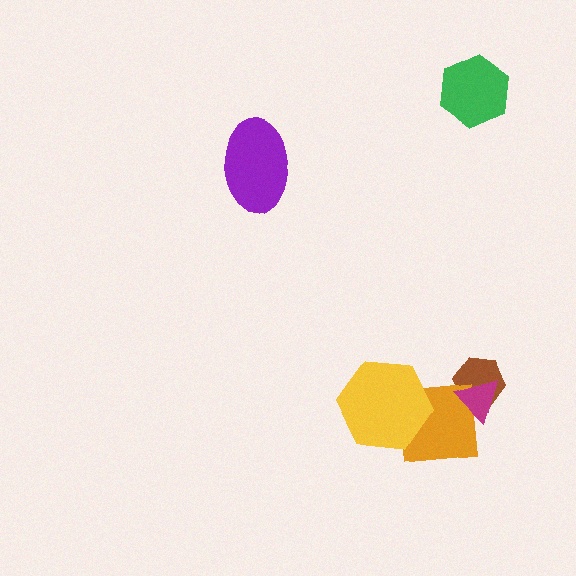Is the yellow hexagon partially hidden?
No, no other shape covers it.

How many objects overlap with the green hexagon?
0 objects overlap with the green hexagon.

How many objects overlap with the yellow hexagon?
1 object overlaps with the yellow hexagon.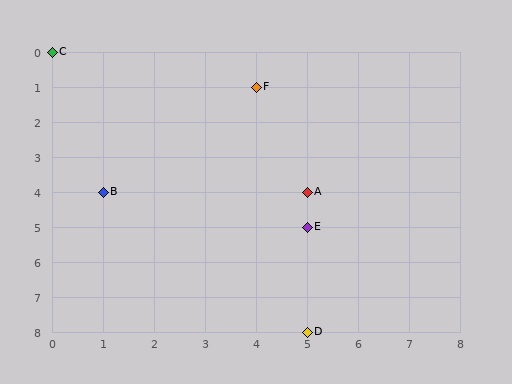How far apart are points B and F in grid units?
Points B and F are 3 columns and 3 rows apart (about 4.2 grid units diagonally).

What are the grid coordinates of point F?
Point F is at grid coordinates (4, 1).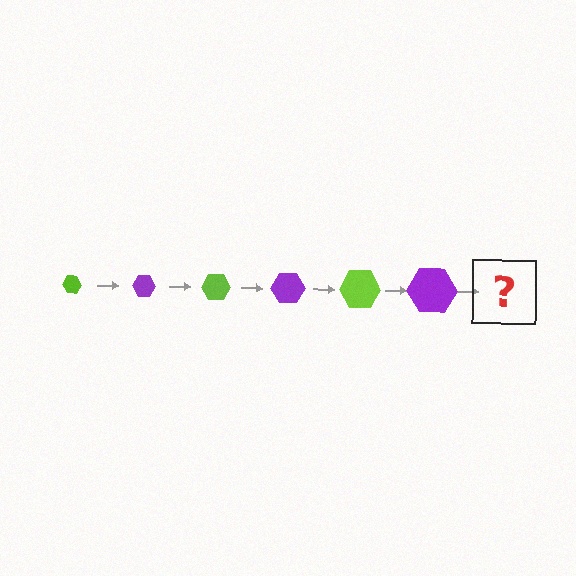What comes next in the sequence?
The next element should be a lime hexagon, larger than the previous one.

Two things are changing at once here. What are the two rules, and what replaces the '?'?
The two rules are that the hexagon grows larger each step and the color cycles through lime and purple. The '?' should be a lime hexagon, larger than the previous one.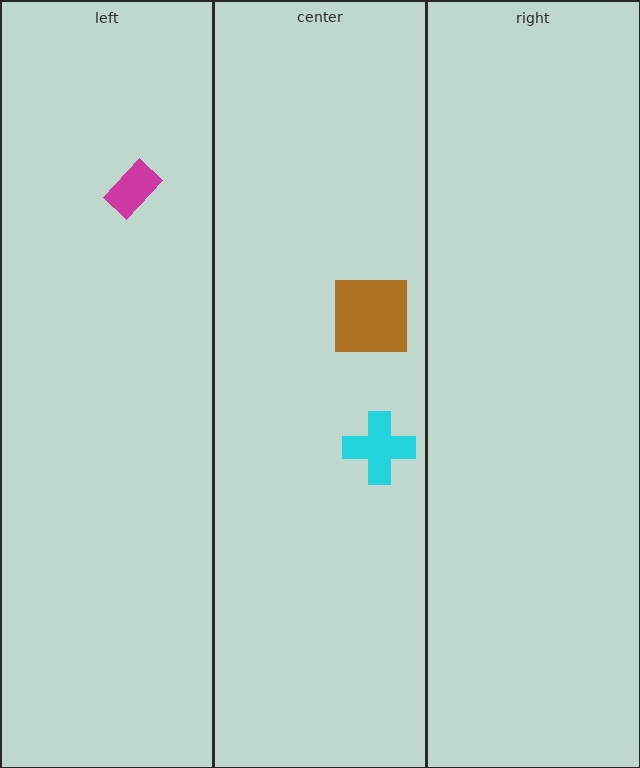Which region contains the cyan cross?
The center region.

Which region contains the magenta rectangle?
The left region.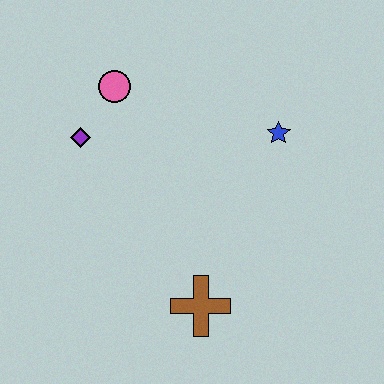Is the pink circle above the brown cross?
Yes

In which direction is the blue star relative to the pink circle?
The blue star is to the right of the pink circle.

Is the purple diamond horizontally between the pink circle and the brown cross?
No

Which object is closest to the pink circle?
The purple diamond is closest to the pink circle.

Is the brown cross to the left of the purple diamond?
No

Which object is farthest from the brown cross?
The pink circle is farthest from the brown cross.